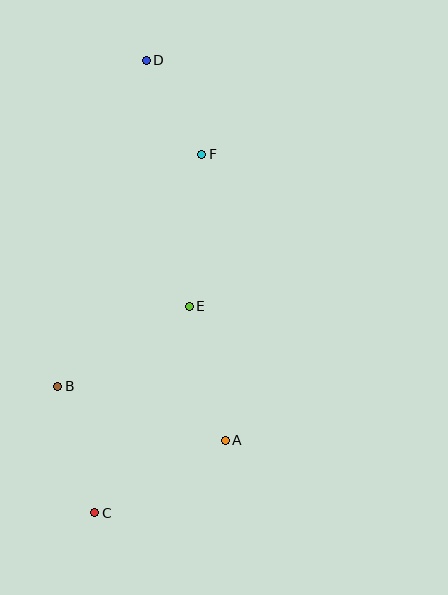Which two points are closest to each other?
Points D and F are closest to each other.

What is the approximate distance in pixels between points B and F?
The distance between B and F is approximately 273 pixels.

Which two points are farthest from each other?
Points C and D are farthest from each other.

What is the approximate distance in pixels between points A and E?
The distance between A and E is approximately 139 pixels.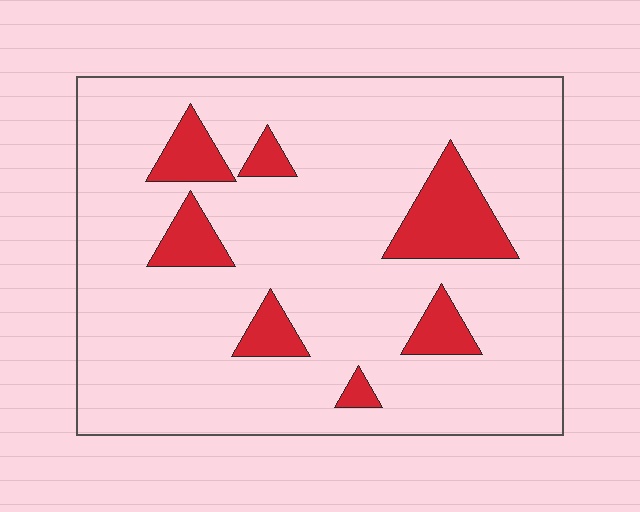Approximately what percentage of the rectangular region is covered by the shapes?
Approximately 15%.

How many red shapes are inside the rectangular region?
7.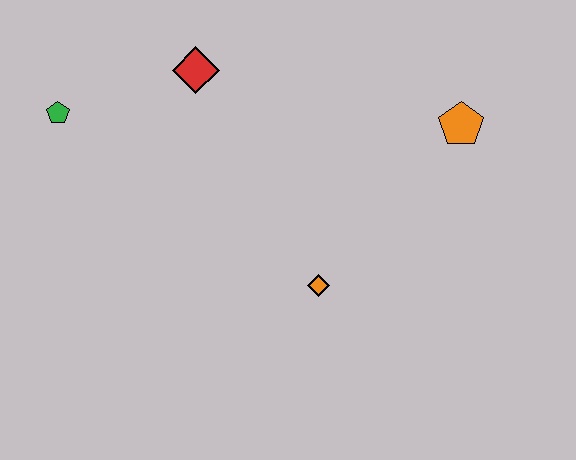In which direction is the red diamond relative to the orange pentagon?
The red diamond is to the left of the orange pentagon.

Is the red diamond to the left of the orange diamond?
Yes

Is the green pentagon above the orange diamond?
Yes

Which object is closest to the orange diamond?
The orange pentagon is closest to the orange diamond.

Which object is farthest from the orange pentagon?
The green pentagon is farthest from the orange pentagon.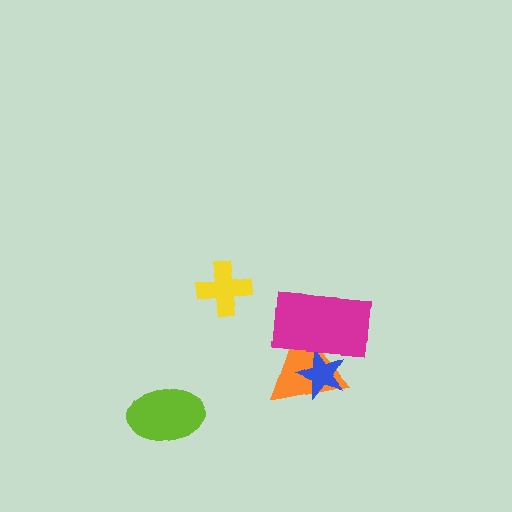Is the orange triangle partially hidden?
Yes, it is partially covered by another shape.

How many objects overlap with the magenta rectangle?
2 objects overlap with the magenta rectangle.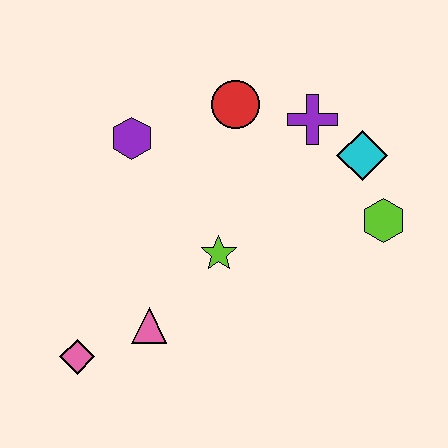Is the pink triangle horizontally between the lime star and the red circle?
No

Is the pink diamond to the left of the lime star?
Yes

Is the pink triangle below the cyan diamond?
Yes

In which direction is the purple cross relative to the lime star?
The purple cross is above the lime star.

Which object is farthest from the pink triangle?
The cyan diamond is farthest from the pink triangle.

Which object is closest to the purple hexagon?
The red circle is closest to the purple hexagon.